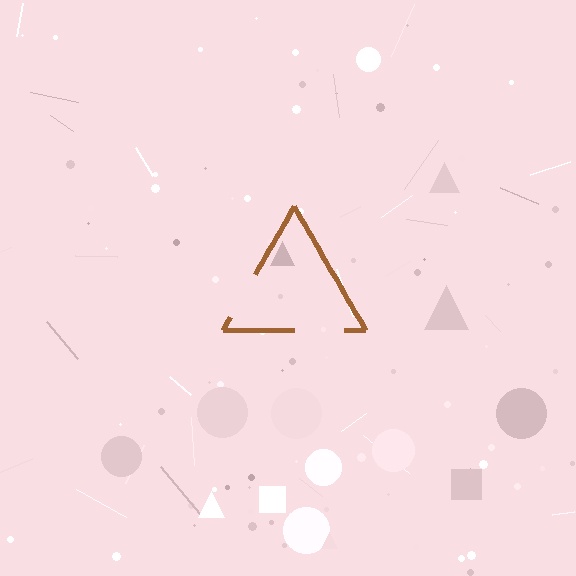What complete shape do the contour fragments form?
The contour fragments form a triangle.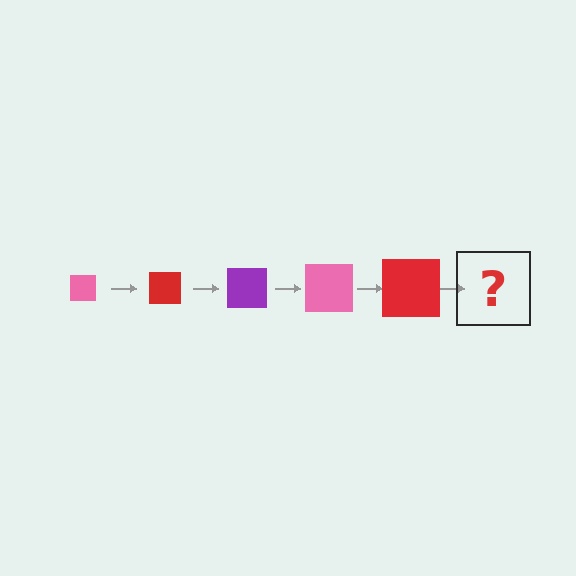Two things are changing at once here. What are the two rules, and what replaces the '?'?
The two rules are that the square grows larger each step and the color cycles through pink, red, and purple. The '?' should be a purple square, larger than the previous one.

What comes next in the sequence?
The next element should be a purple square, larger than the previous one.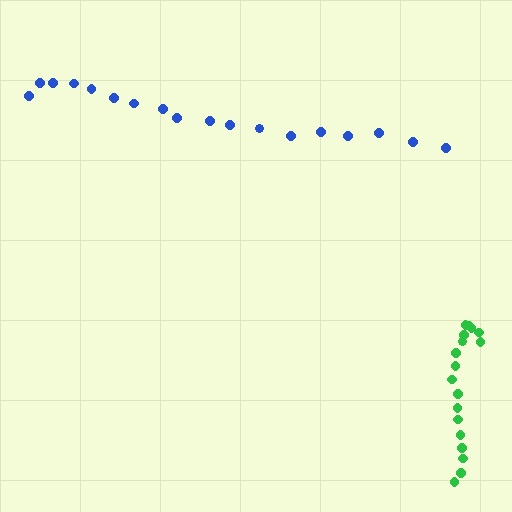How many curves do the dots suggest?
There are 2 distinct paths.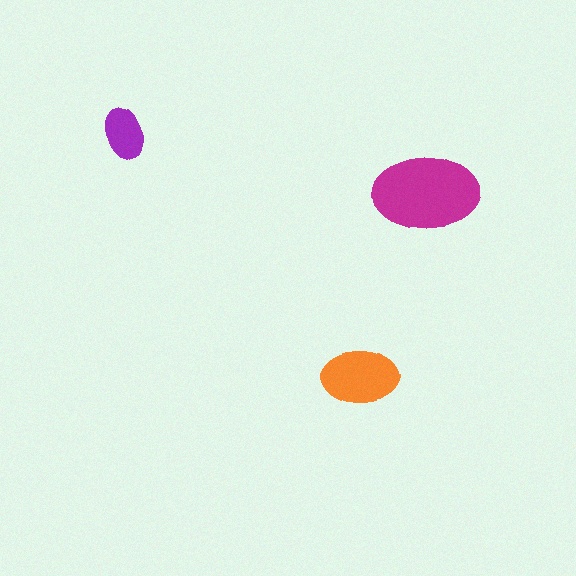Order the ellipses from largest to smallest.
the magenta one, the orange one, the purple one.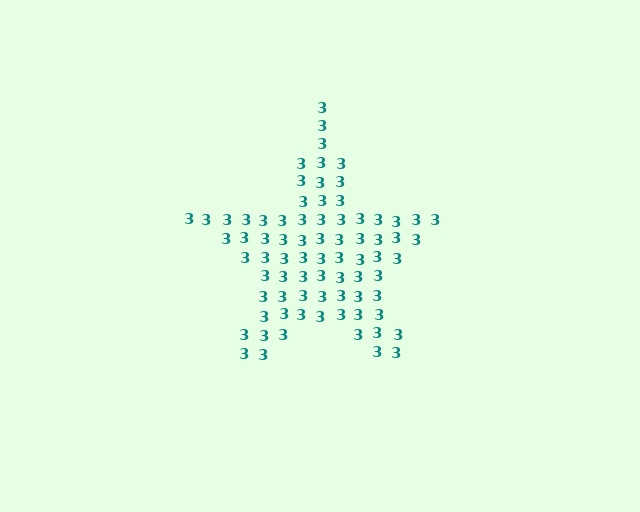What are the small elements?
The small elements are digit 3's.